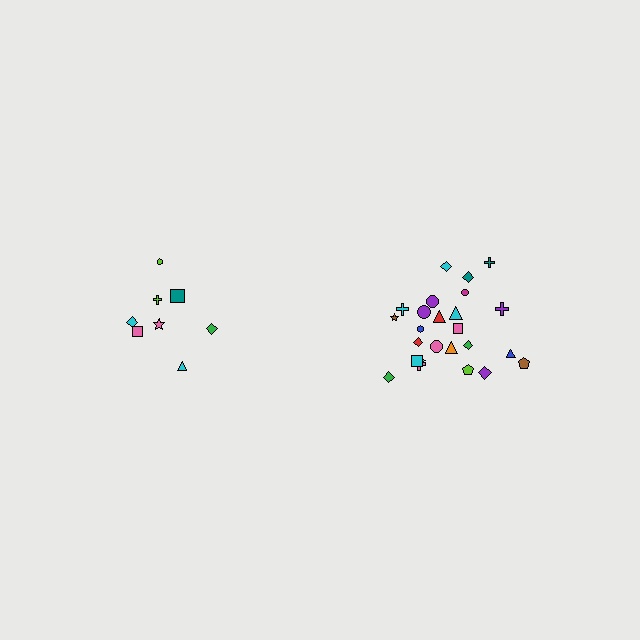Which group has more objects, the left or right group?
The right group.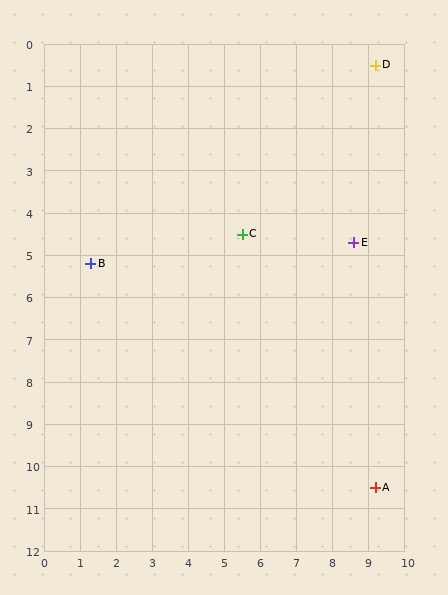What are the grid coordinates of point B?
Point B is at approximately (1.3, 5.2).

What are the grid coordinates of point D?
Point D is at approximately (9.2, 0.5).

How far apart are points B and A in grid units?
Points B and A are about 9.5 grid units apart.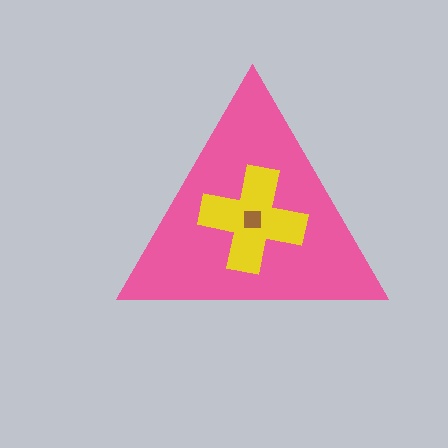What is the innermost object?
The brown square.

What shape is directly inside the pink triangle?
The yellow cross.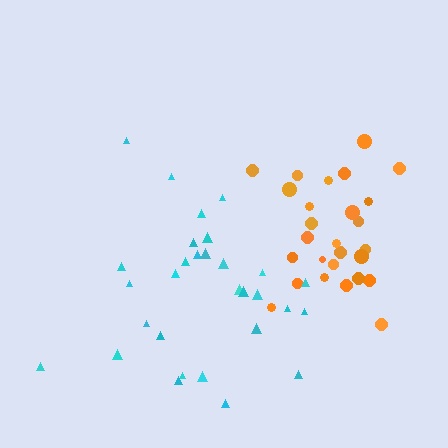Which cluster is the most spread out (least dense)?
Cyan.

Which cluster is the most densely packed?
Orange.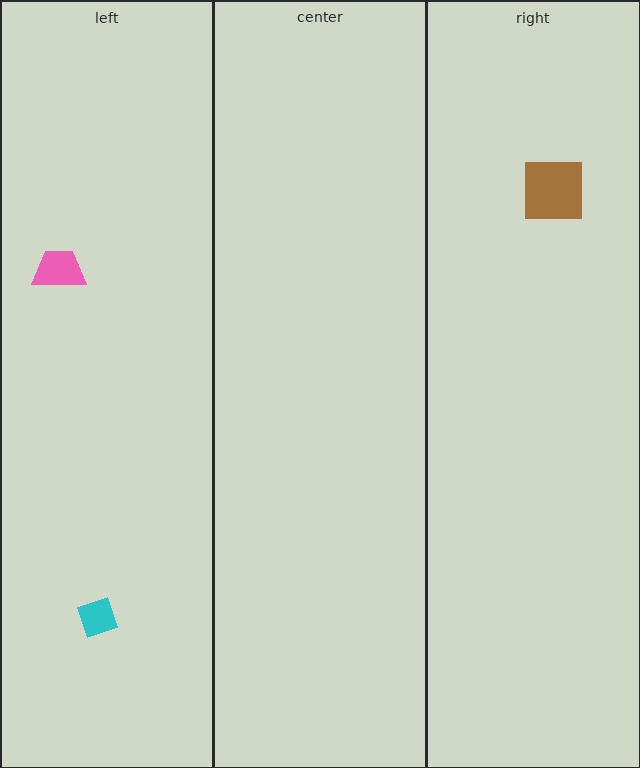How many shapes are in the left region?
2.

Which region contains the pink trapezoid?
The left region.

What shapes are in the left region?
The cyan diamond, the pink trapezoid.